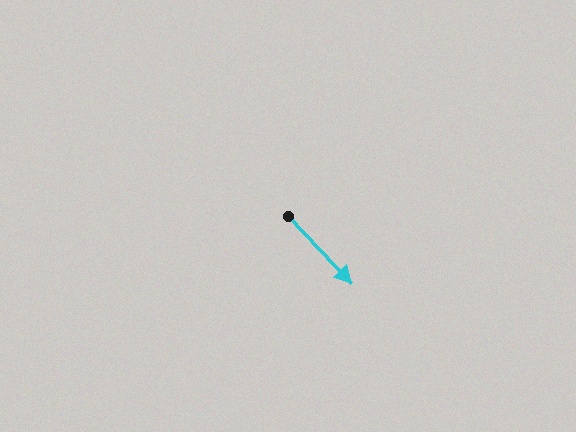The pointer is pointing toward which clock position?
Roughly 5 o'clock.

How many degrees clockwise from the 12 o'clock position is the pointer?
Approximately 137 degrees.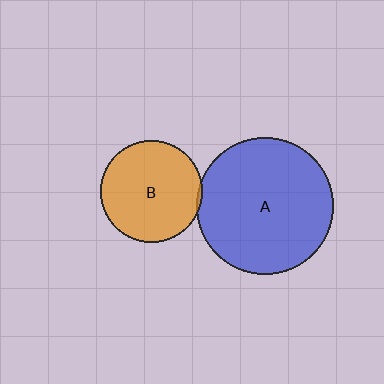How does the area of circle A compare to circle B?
Approximately 1.8 times.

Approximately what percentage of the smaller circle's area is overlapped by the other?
Approximately 5%.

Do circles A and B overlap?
Yes.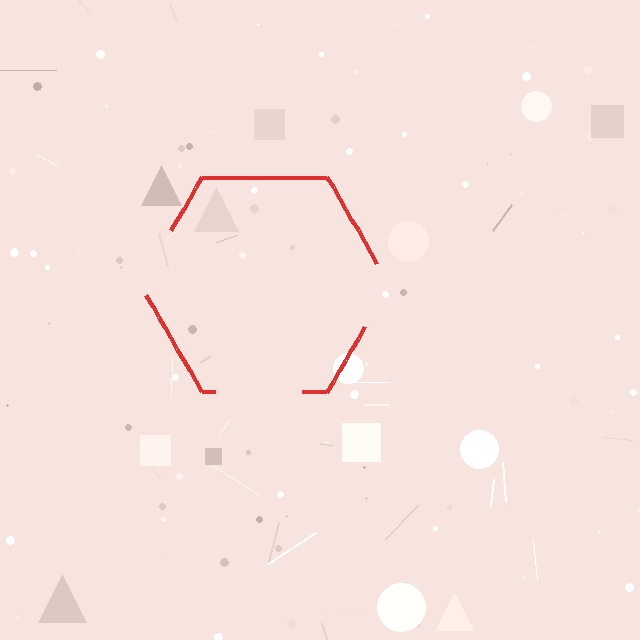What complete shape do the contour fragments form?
The contour fragments form a hexagon.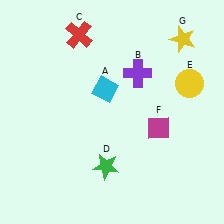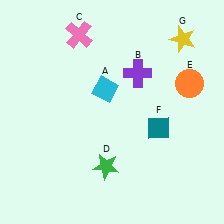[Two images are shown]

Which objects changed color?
C changed from red to pink. E changed from yellow to orange. F changed from magenta to teal.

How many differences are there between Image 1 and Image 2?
There are 3 differences between the two images.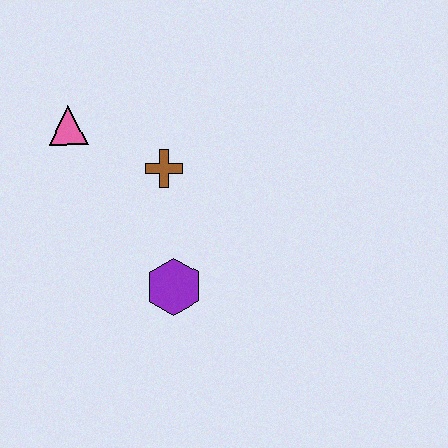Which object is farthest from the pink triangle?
The purple hexagon is farthest from the pink triangle.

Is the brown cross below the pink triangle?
Yes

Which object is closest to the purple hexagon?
The brown cross is closest to the purple hexagon.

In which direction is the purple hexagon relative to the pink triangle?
The purple hexagon is below the pink triangle.